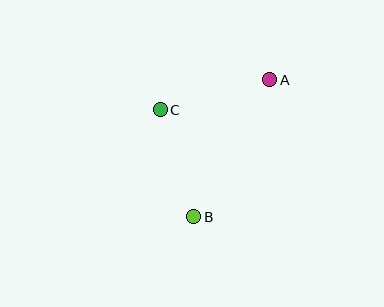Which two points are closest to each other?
Points B and C are closest to each other.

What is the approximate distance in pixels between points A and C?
The distance between A and C is approximately 113 pixels.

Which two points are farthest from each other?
Points A and B are farthest from each other.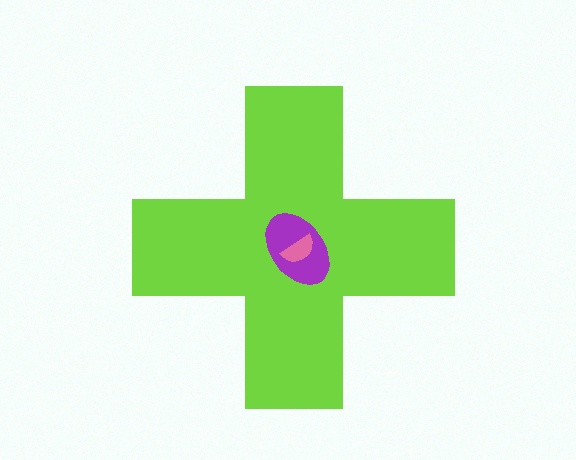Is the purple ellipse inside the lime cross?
Yes.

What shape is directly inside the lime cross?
The purple ellipse.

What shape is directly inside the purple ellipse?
The pink semicircle.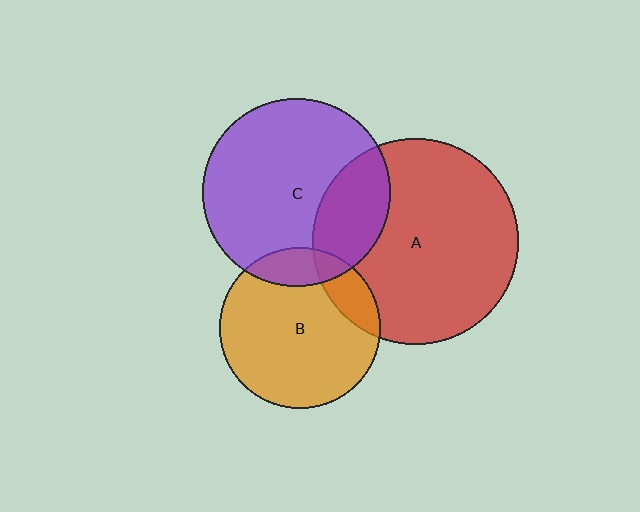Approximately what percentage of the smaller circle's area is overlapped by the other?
Approximately 25%.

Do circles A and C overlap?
Yes.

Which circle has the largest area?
Circle A (red).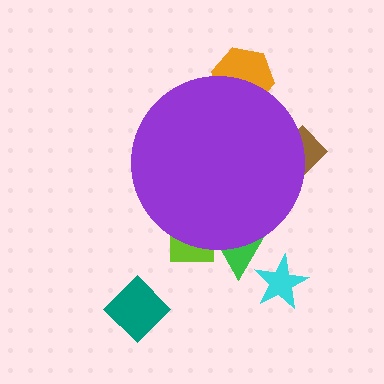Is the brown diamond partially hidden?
Yes, the brown diamond is partially hidden behind the purple circle.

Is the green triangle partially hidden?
Yes, the green triangle is partially hidden behind the purple circle.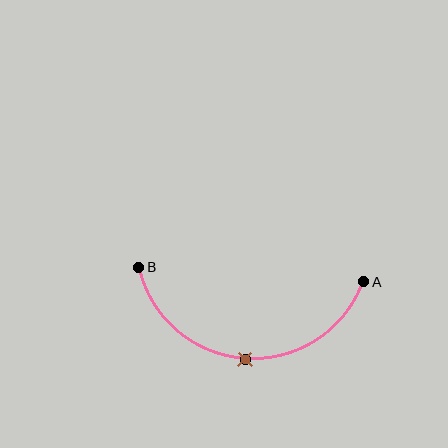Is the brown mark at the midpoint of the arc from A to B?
Yes. The brown mark lies on the arc at equal arc-length from both A and B — it is the arc midpoint.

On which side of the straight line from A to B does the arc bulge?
The arc bulges below the straight line connecting A and B.